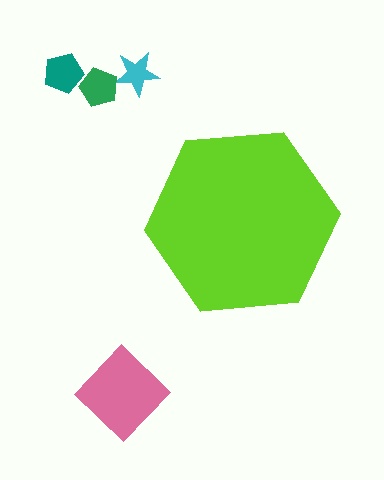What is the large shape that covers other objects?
A lime hexagon.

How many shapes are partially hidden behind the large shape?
0 shapes are partially hidden.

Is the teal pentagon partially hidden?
No, the teal pentagon is fully visible.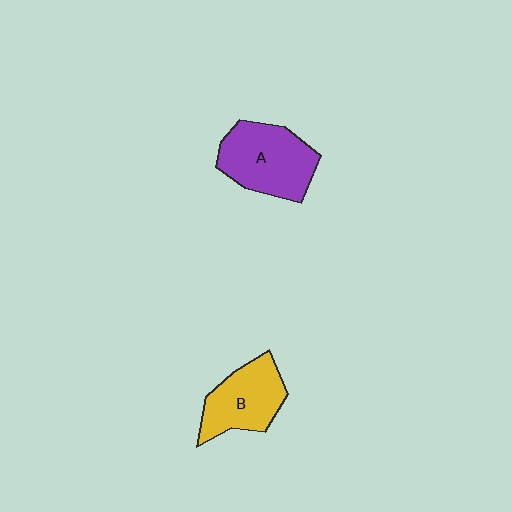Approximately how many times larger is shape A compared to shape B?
Approximately 1.2 times.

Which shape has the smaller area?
Shape B (yellow).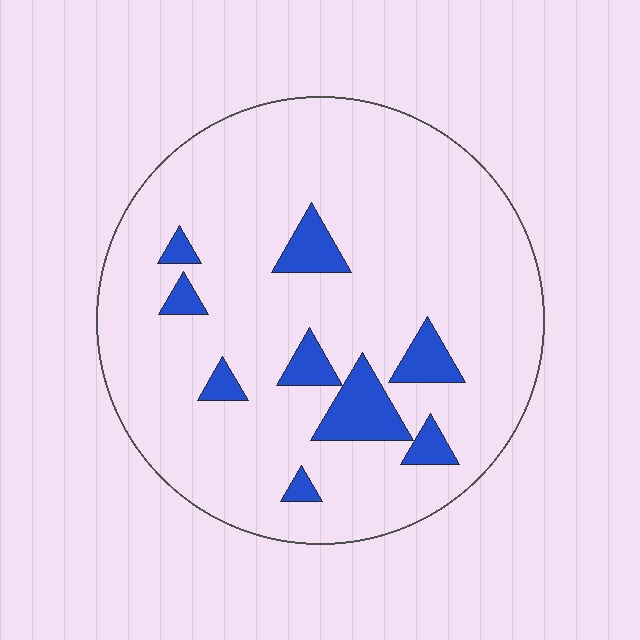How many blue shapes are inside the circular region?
9.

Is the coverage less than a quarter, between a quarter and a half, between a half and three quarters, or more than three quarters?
Less than a quarter.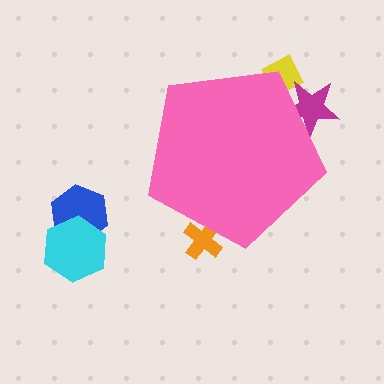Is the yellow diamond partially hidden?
Yes, the yellow diamond is partially hidden behind the pink pentagon.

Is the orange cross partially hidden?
Yes, the orange cross is partially hidden behind the pink pentagon.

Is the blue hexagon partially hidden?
No, the blue hexagon is fully visible.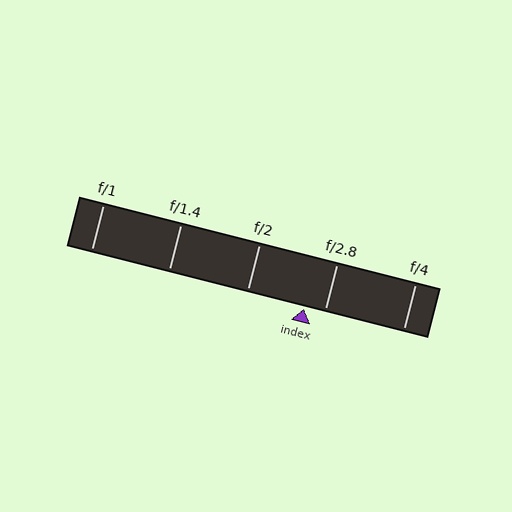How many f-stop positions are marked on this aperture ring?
There are 5 f-stop positions marked.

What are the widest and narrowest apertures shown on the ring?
The widest aperture shown is f/1 and the narrowest is f/4.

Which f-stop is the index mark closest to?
The index mark is closest to f/2.8.